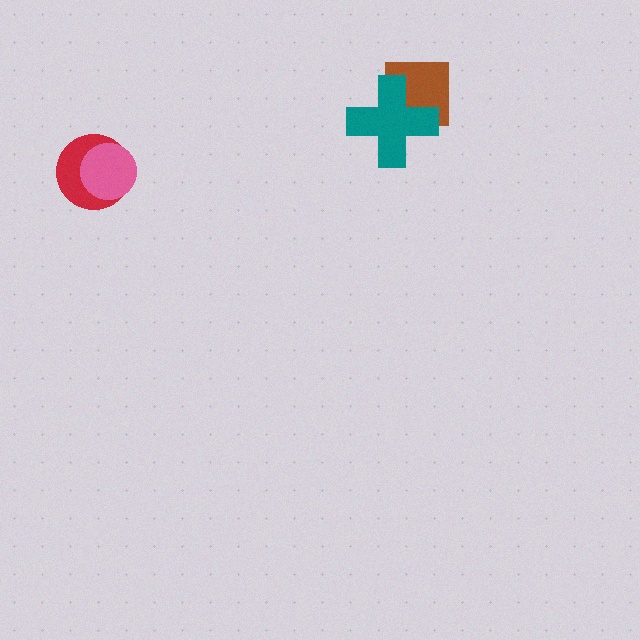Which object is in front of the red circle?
The pink circle is in front of the red circle.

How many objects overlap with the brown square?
1 object overlaps with the brown square.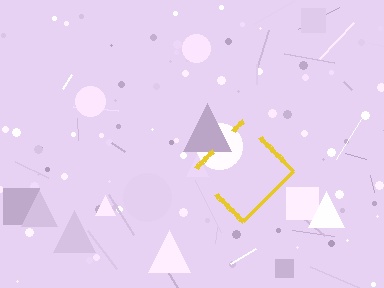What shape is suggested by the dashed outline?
The dashed outline suggests a diamond.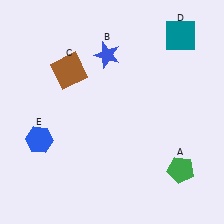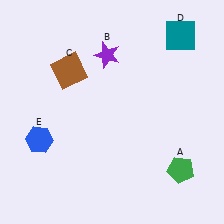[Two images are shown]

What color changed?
The star (B) changed from blue in Image 1 to purple in Image 2.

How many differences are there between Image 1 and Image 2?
There is 1 difference between the two images.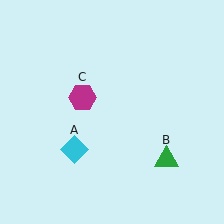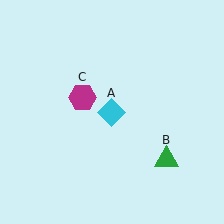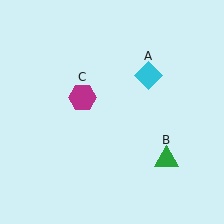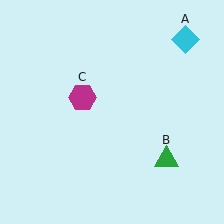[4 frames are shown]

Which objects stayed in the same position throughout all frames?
Green triangle (object B) and magenta hexagon (object C) remained stationary.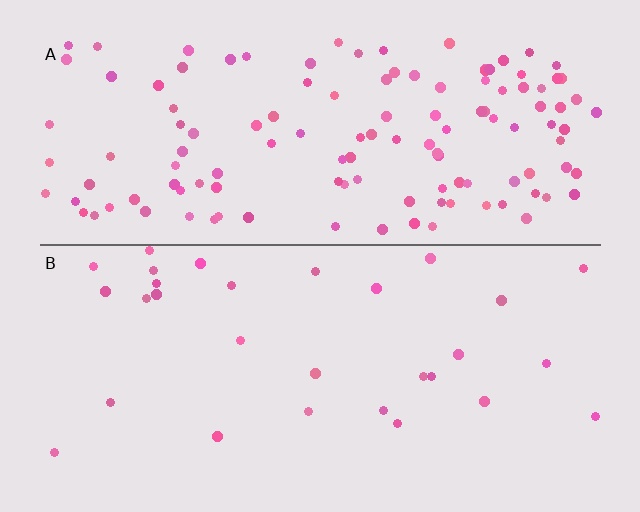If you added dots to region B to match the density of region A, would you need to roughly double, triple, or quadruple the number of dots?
Approximately quadruple.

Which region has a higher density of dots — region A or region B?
A (the top).